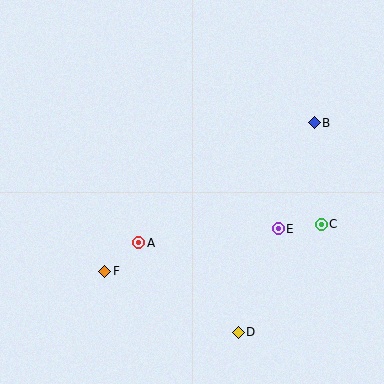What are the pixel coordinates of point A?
Point A is at (139, 243).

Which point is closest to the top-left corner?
Point A is closest to the top-left corner.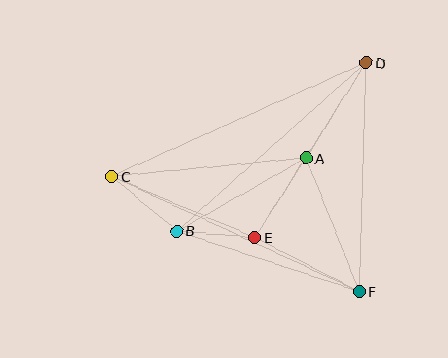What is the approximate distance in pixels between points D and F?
The distance between D and F is approximately 229 pixels.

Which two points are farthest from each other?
Points C and D are farthest from each other.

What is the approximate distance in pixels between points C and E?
The distance between C and E is approximately 156 pixels.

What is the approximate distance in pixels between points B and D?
The distance between B and D is approximately 253 pixels.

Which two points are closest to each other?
Points B and E are closest to each other.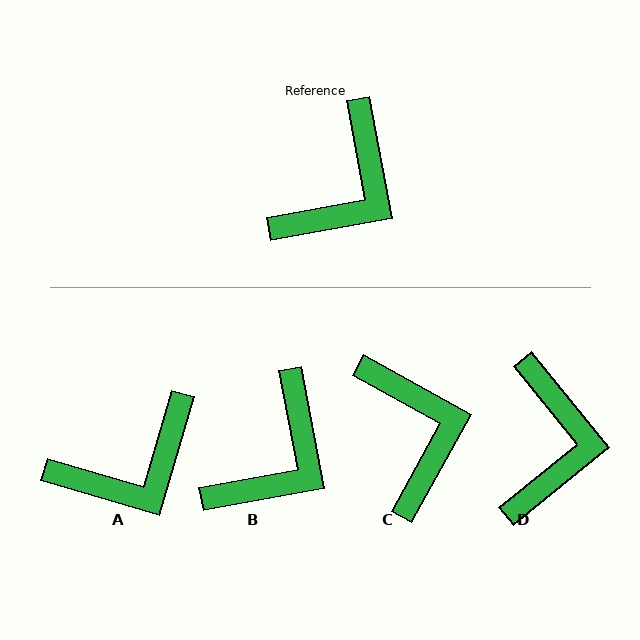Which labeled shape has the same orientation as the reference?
B.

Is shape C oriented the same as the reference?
No, it is off by about 50 degrees.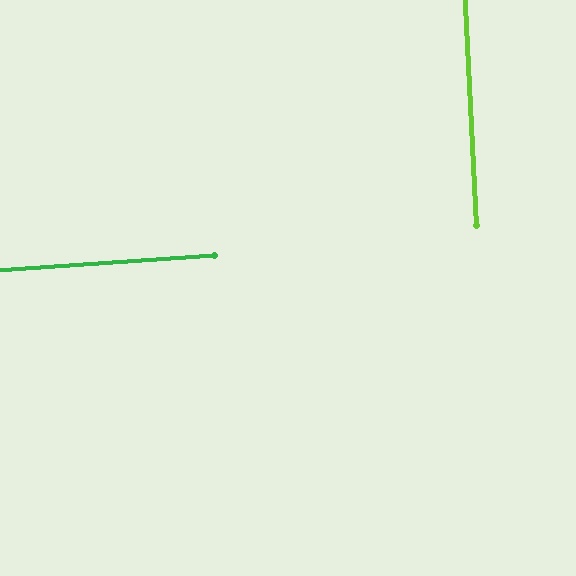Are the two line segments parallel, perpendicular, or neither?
Perpendicular — they meet at approximately 89°.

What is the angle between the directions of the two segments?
Approximately 89 degrees.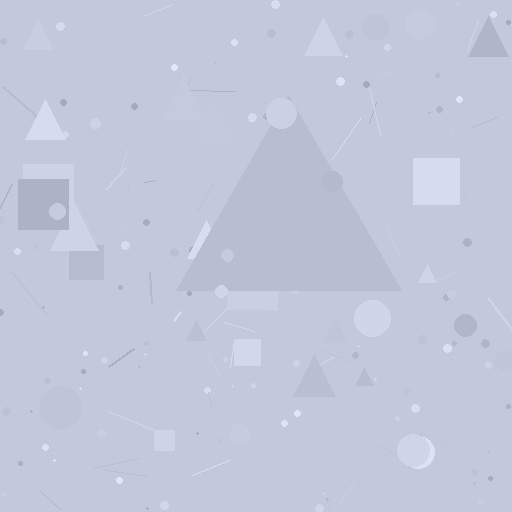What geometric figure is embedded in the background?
A triangle is embedded in the background.